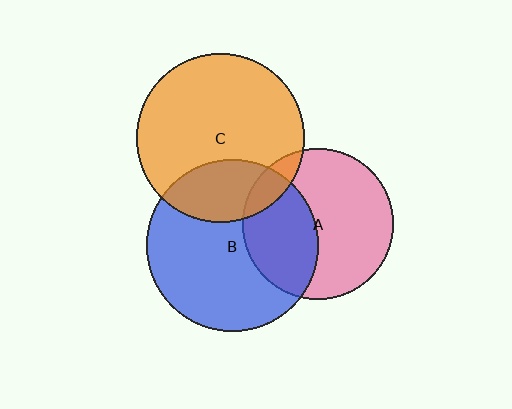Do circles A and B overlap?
Yes.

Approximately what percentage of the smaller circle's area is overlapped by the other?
Approximately 40%.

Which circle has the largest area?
Circle B (blue).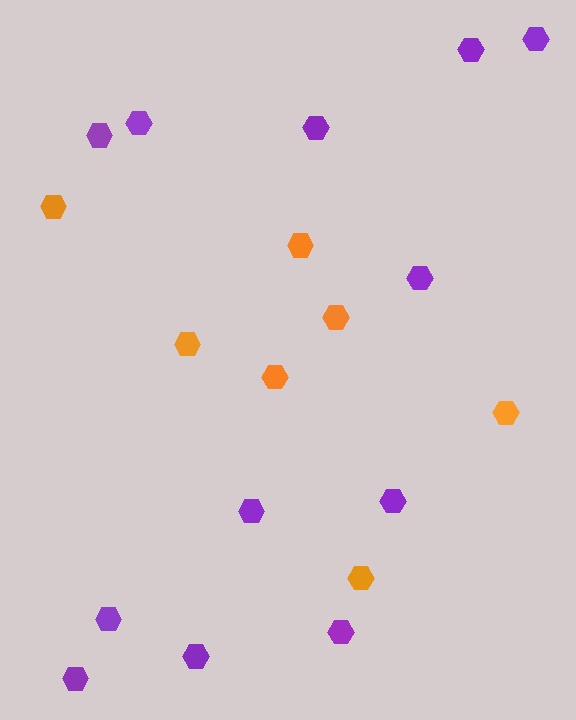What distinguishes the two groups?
There are 2 groups: one group of orange hexagons (7) and one group of purple hexagons (12).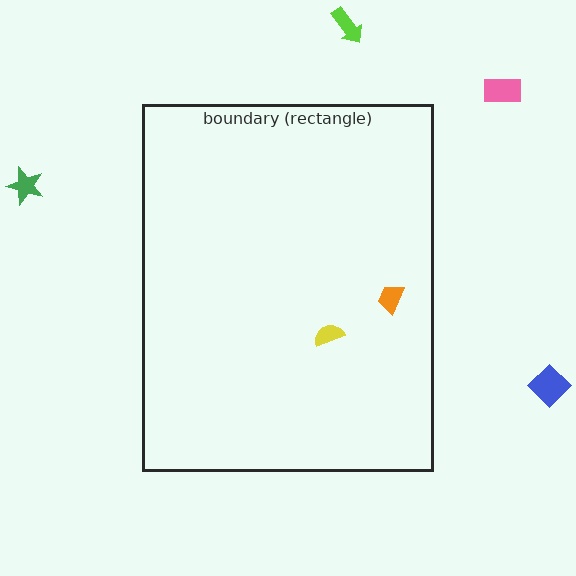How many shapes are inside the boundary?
2 inside, 4 outside.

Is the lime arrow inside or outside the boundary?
Outside.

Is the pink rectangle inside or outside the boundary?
Outside.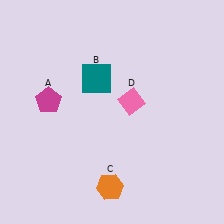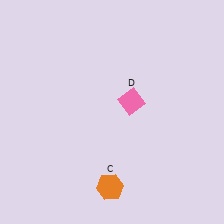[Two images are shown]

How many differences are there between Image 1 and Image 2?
There are 2 differences between the two images.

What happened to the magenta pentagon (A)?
The magenta pentagon (A) was removed in Image 2. It was in the top-left area of Image 1.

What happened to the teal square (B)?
The teal square (B) was removed in Image 2. It was in the top-left area of Image 1.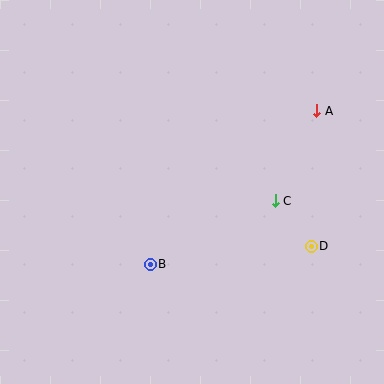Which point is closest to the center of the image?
Point B at (150, 264) is closest to the center.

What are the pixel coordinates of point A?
Point A is at (317, 111).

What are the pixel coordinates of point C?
Point C is at (275, 201).